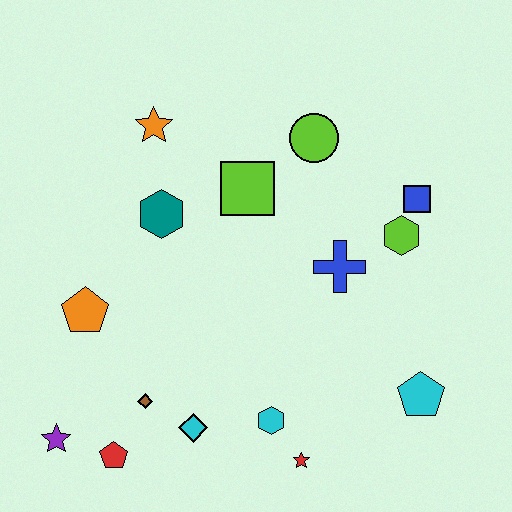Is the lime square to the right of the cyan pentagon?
No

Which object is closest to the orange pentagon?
The brown diamond is closest to the orange pentagon.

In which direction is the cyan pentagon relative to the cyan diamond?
The cyan pentagon is to the right of the cyan diamond.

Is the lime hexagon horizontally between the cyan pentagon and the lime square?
Yes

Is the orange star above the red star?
Yes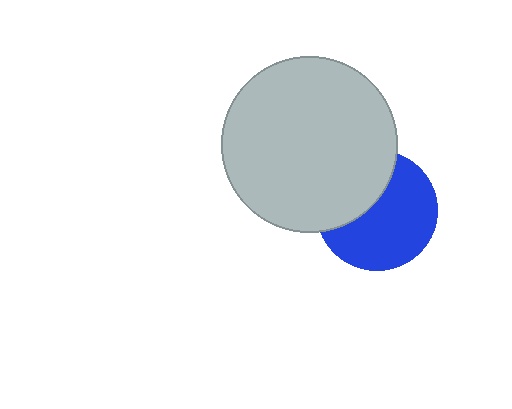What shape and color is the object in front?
The object in front is a light gray circle.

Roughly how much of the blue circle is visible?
About half of it is visible (roughly 63%).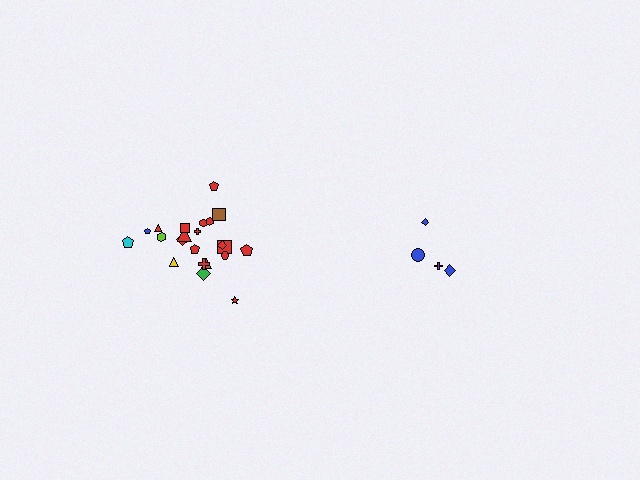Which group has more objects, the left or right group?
The left group.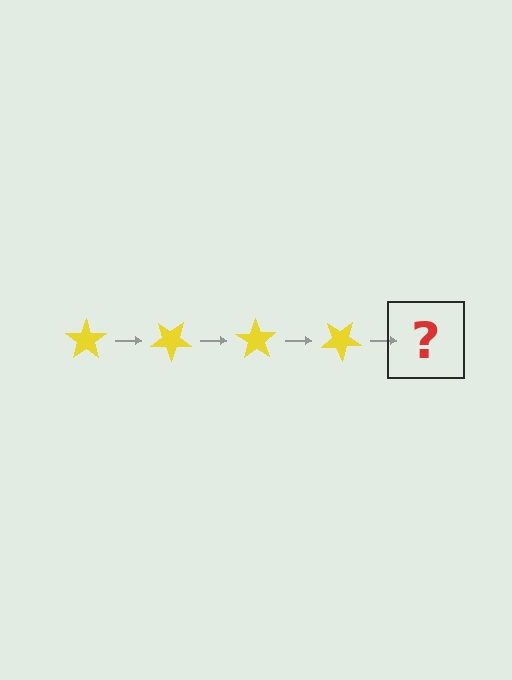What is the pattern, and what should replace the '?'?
The pattern is that the star rotates 35 degrees each step. The '?' should be a yellow star rotated 140 degrees.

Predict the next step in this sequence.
The next step is a yellow star rotated 140 degrees.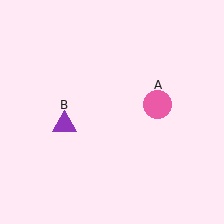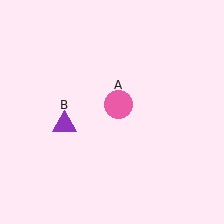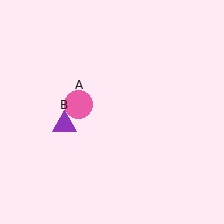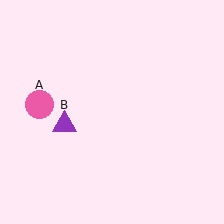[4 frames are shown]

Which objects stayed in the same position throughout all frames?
Purple triangle (object B) remained stationary.